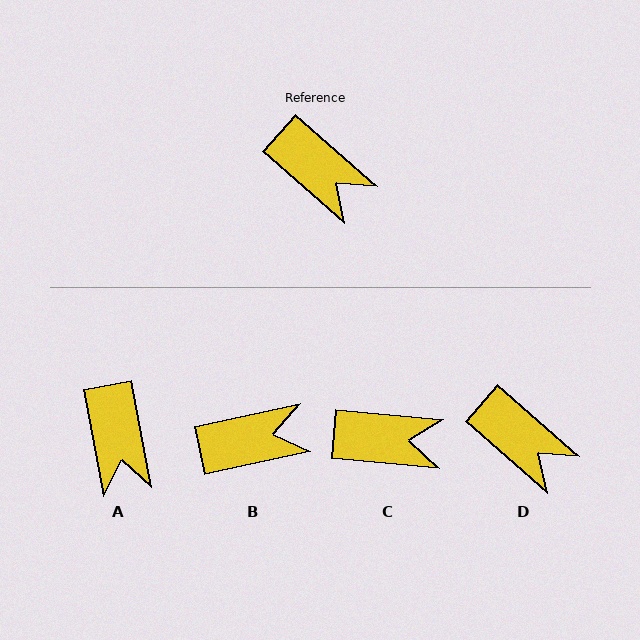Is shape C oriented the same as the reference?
No, it is off by about 36 degrees.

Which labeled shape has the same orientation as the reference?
D.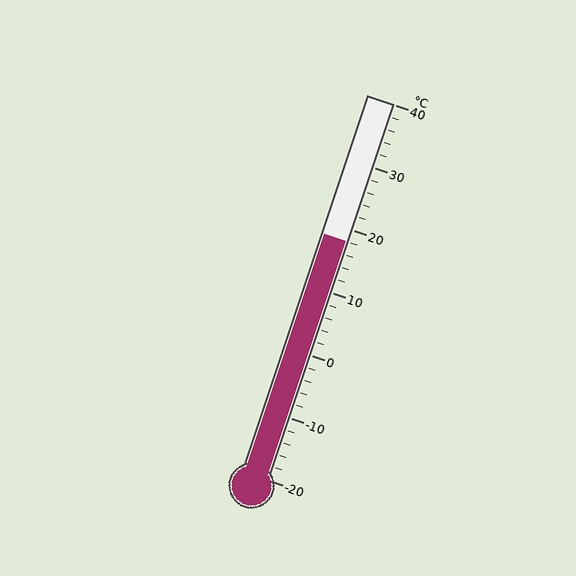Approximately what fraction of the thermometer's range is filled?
The thermometer is filled to approximately 65% of its range.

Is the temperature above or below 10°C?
The temperature is above 10°C.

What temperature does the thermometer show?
The thermometer shows approximately 18°C.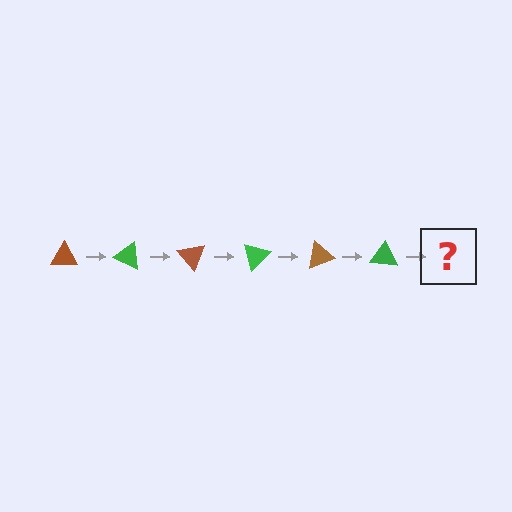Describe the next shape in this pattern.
It should be a brown triangle, rotated 150 degrees from the start.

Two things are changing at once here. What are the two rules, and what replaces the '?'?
The two rules are that it rotates 25 degrees each step and the color cycles through brown and green. The '?' should be a brown triangle, rotated 150 degrees from the start.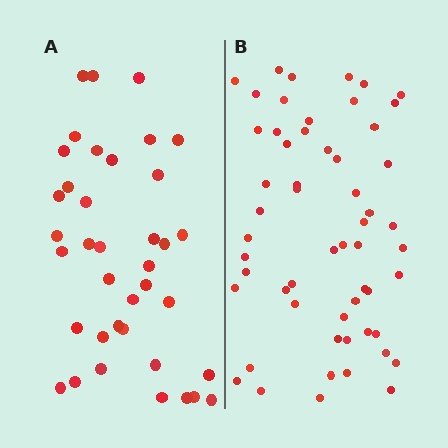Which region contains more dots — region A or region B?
Region B (the right region) has more dots.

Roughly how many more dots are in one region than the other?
Region B has approximately 20 more dots than region A.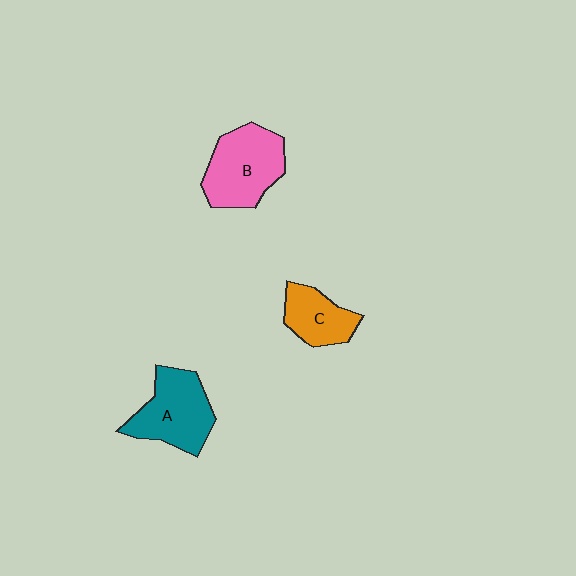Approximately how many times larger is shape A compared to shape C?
Approximately 1.5 times.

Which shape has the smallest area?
Shape C (orange).